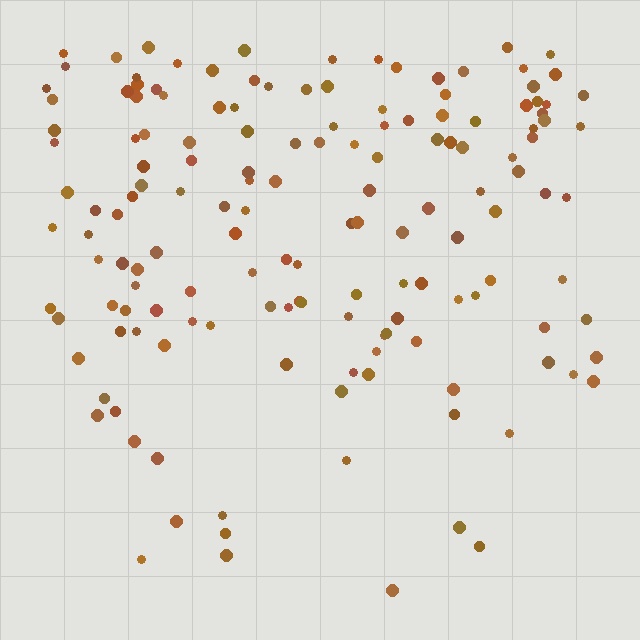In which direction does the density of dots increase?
From bottom to top, with the top side densest.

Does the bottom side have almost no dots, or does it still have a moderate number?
Still a moderate number, just noticeably fewer than the top.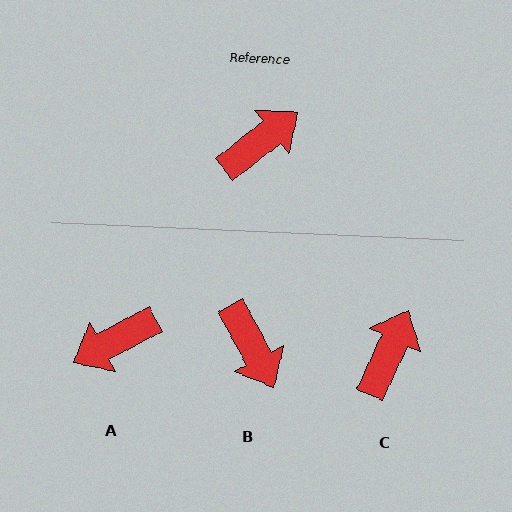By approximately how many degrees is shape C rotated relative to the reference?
Approximately 27 degrees counter-clockwise.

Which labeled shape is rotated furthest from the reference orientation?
A, about 170 degrees away.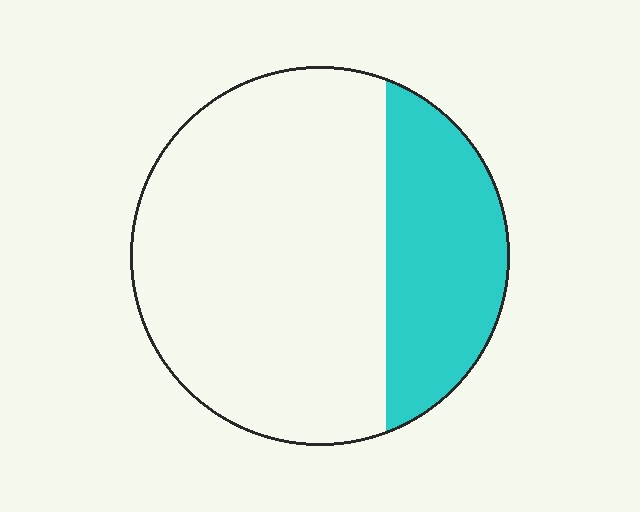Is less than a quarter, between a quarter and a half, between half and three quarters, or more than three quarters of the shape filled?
Between a quarter and a half.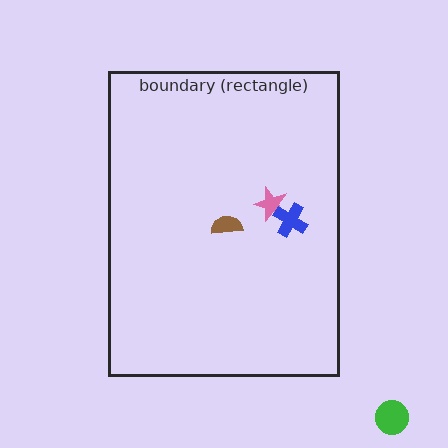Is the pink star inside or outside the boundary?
Inside.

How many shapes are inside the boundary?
3 inside, 1 outside.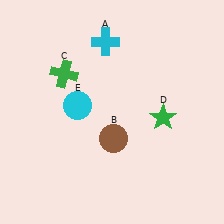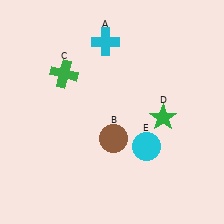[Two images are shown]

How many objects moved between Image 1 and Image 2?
1 object moved between the two images.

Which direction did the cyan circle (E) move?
The cyan circle (E) moved right.